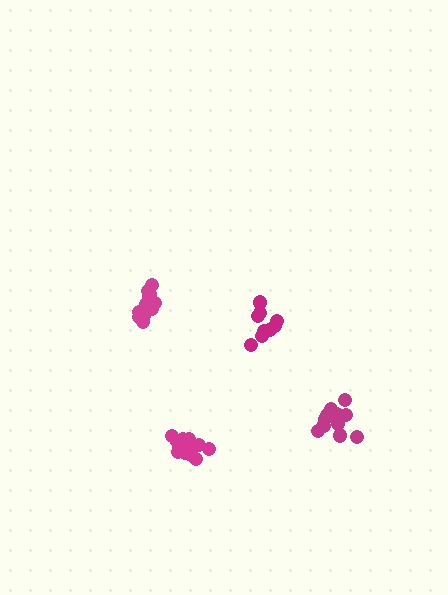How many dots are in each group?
Group 1: 14 dots, Group 2: 14 dots, Group 3: 10 dots, Group 4: 12 dots (50 total).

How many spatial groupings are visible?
There are 4 spatial groupings.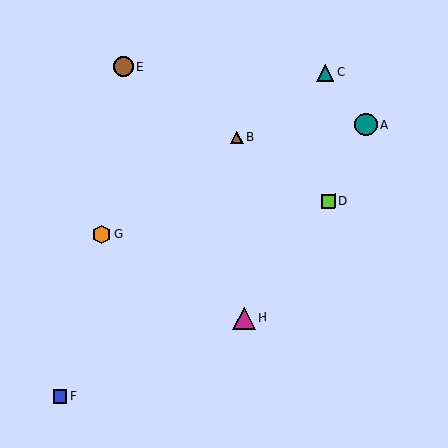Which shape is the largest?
The magenta triangle (labeled H) is the largest.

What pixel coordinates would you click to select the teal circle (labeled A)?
Click at (366, 125) to select the teal circle A.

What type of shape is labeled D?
Shape D is a lime square.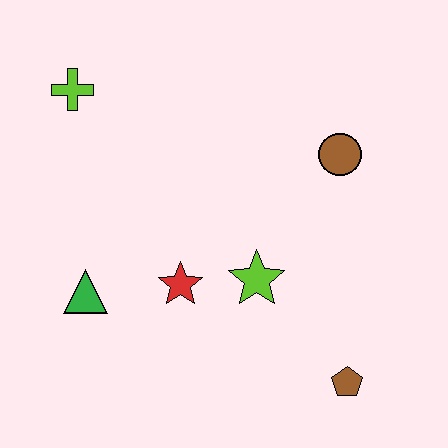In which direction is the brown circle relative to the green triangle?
The brown circle is to the right of the green triangle.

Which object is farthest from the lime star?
The lime cross is farthest from the lime star.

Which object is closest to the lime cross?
The green triangle is closest to the lime cross.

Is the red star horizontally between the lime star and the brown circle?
No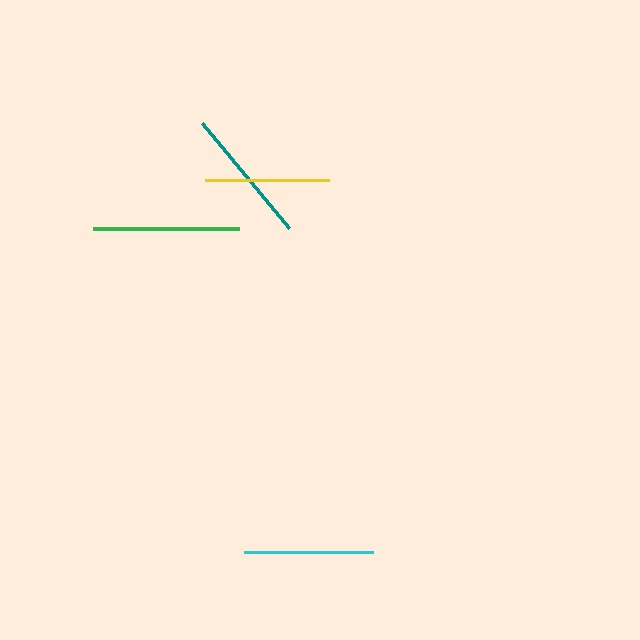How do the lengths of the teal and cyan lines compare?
The teal and cyan lines are approximately the same length.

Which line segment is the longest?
The green line is the longest at approximately 146 pixels.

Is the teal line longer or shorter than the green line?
The green line is longer than the teal line.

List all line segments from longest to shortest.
From longest to shortest: green, teal, cyan, yellow.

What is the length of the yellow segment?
The yellow segment is approximately 124 pixels long.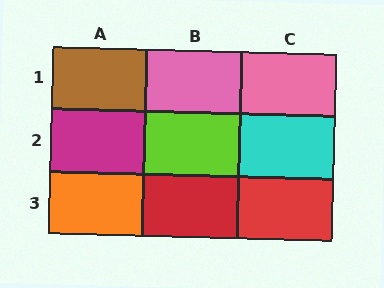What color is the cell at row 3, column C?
Red.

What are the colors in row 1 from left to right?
Brown, pink, pink.